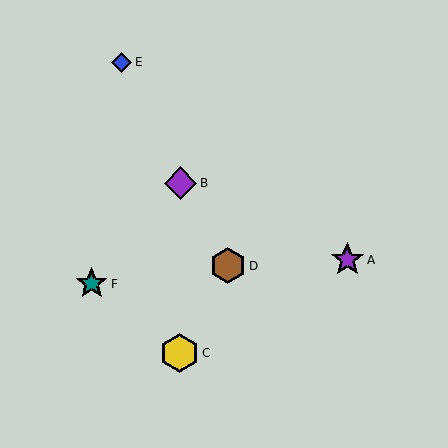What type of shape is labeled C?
Shape C is a yellow hexagon.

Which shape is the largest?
The yellow hexagon (labeled C) is the largest.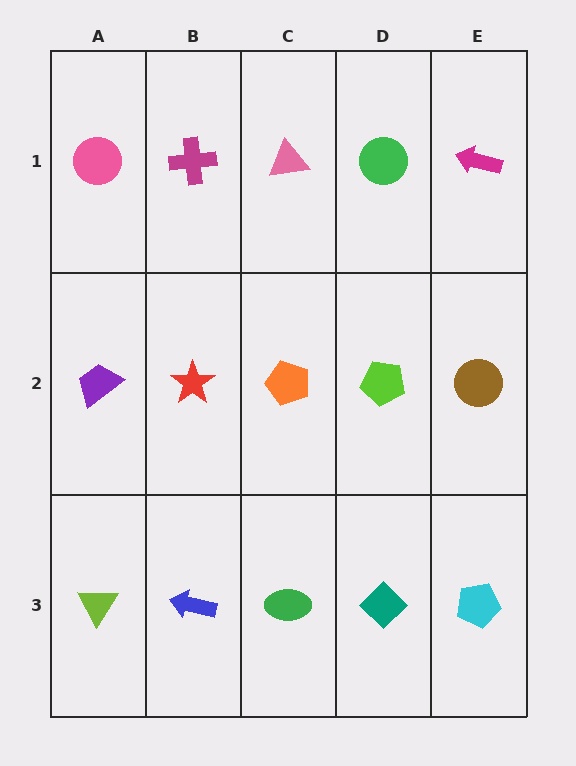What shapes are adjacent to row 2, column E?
A magenta arrow (row 1, column E), a cyan pentagon (row 3, column E), a lime pentagon (row 2, column D).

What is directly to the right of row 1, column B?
A pink triangle.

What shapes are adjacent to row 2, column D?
A green circle (row 1, column D), a teal diamond (row 3, column D), an orange pentagon (row 2, column C), a brown circle (row 2, column E).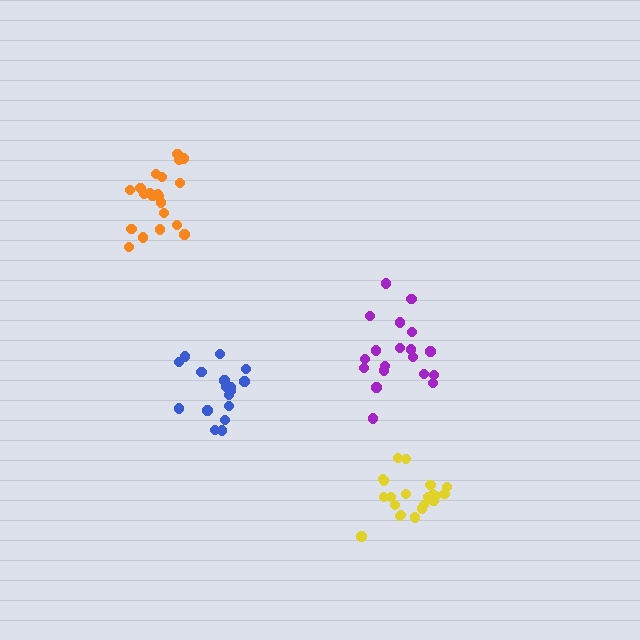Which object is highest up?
The orange cluster is topmost.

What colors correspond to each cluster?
The clusters are colored: orange, purple, yellow, blue.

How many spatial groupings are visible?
There are 4 spatial groupings.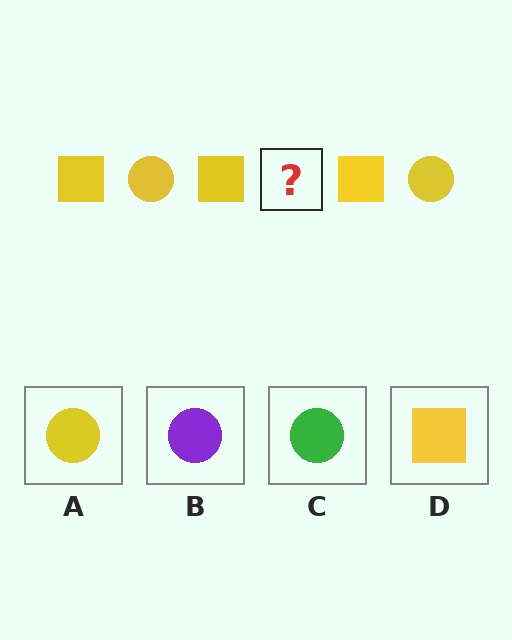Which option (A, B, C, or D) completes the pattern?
A.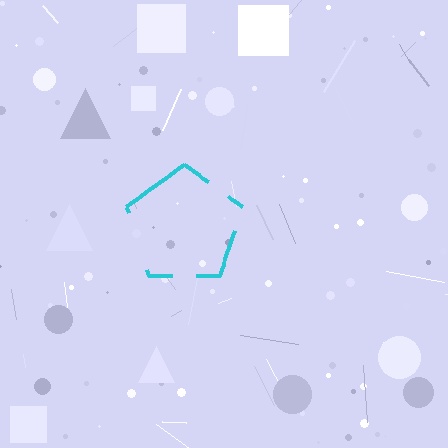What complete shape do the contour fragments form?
The contour fragments form a pentagon.